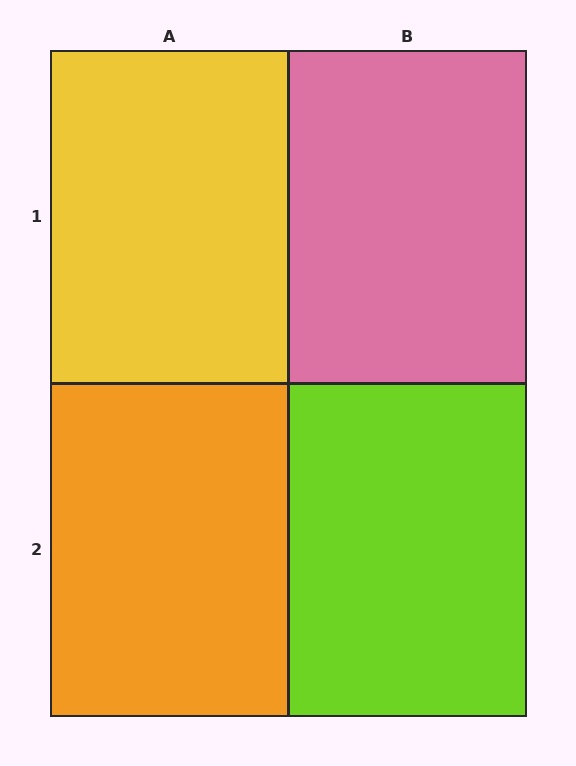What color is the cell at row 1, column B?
Pink.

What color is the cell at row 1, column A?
Yellow.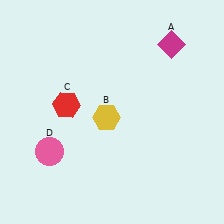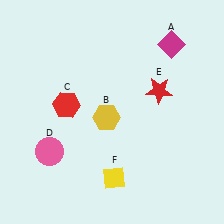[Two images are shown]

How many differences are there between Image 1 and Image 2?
There are 2 differences between the two images.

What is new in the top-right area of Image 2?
A red star (E) was added in the top-right area of Image 2.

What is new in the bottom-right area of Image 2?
A yellow diamond (F) was added in the bottom-right area of Image 2.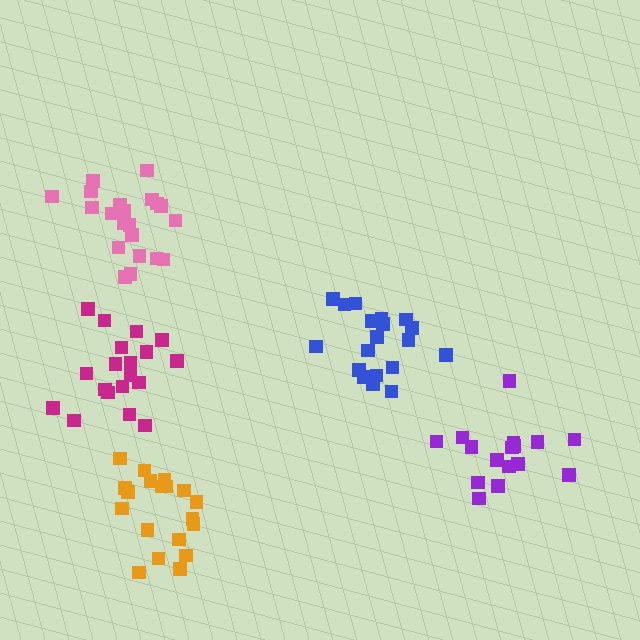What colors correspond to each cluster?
The clusters are colored: purple, pink, magenta, blue, orange.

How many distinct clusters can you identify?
There are 5 distinct clusters.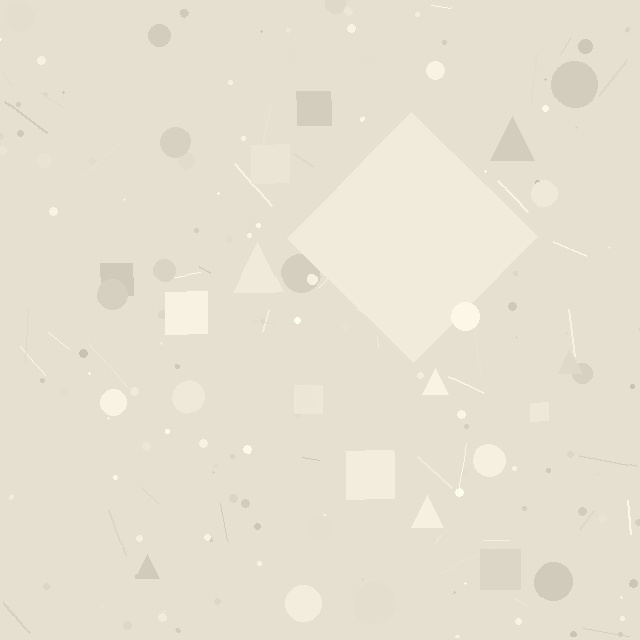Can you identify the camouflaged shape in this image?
The camouflaged shape is a diamond.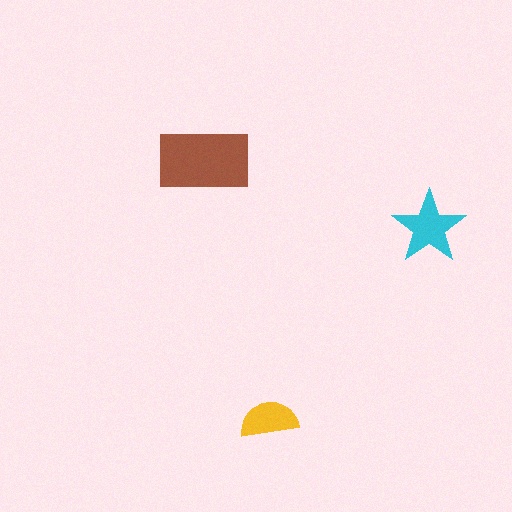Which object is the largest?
The brown rectangle.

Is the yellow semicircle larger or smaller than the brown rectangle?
Smaller.